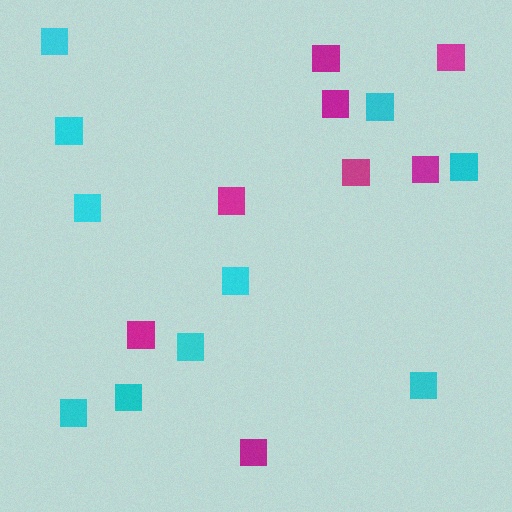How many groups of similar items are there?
There are 2 groups: one group of cyan squares (10) and one group of magenta squares (8).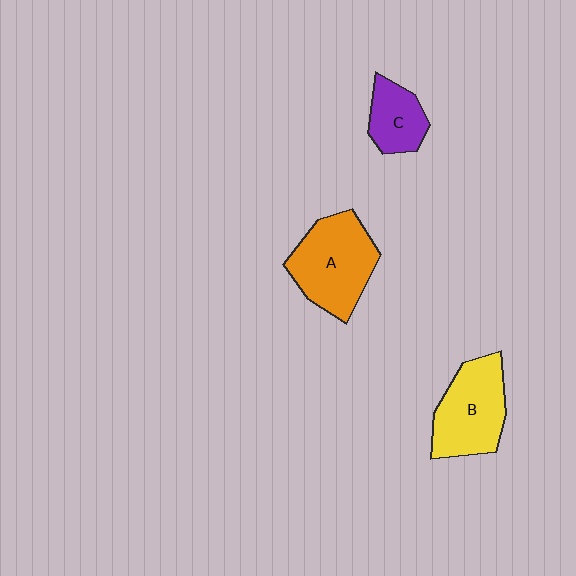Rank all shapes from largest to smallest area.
From largest to smallest: A (orange), B (yellow), C (purple).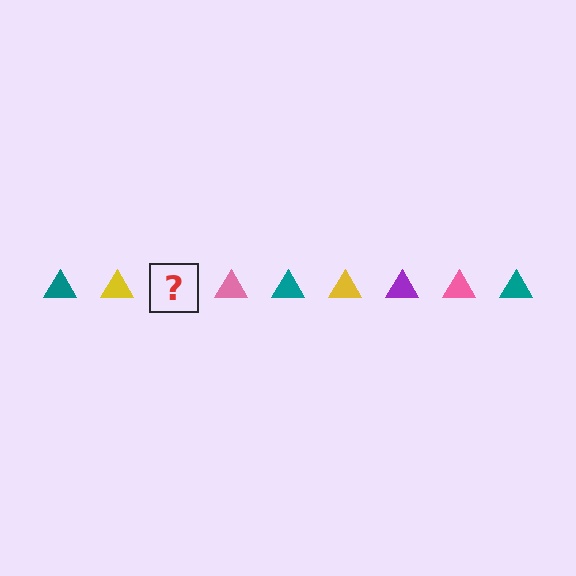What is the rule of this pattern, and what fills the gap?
The rule is that the pattern cycles through teal, yellow, purple, pink triangles. The gap should be filled with a purple triangle.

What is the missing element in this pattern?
The missing element is a purple triangle.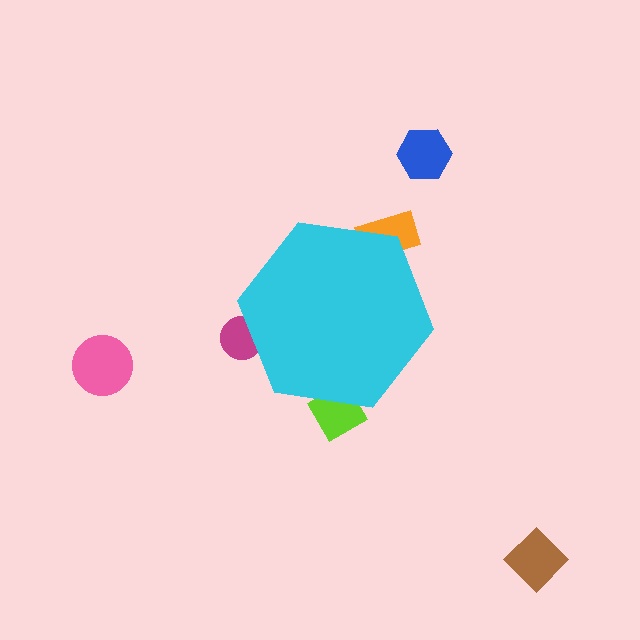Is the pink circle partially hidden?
No, the pink circle is fully visible.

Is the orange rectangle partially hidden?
Yes, the orange rectangle is partially hidden behind the cyan hexagon.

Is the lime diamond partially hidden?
Yes, the lime diamond is partially hidden behind the cyan hexagon.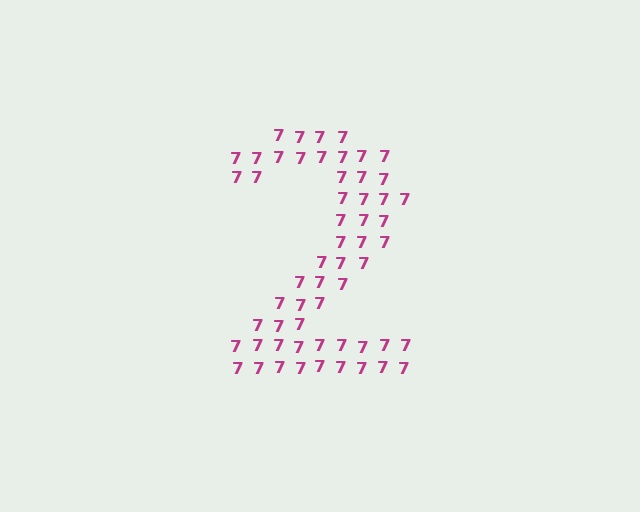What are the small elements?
The small elements are digit 7's.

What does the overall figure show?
The overall figure shows the digit 2.